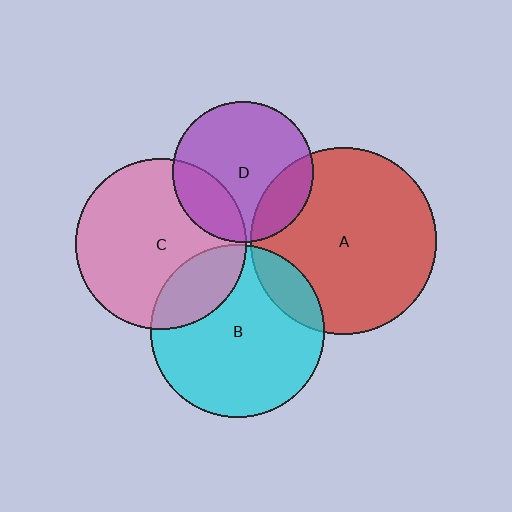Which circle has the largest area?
Circle A (red).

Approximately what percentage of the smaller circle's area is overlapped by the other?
Approximately 20%.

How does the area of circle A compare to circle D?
Approximately 1.7 times.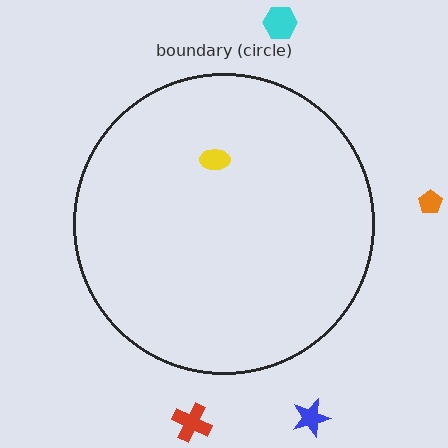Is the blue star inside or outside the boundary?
Outside.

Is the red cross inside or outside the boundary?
Outside.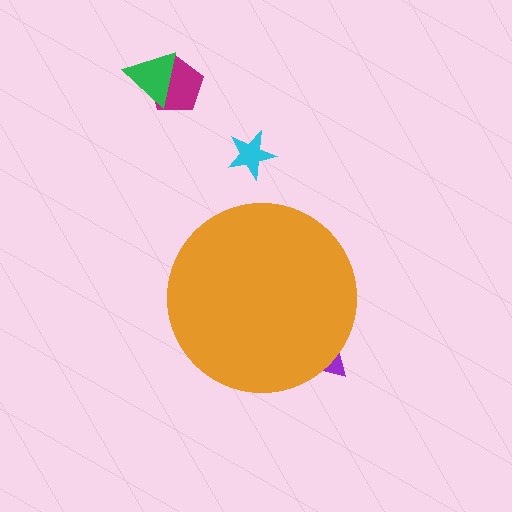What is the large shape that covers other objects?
An orange circle.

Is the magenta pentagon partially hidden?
No, the magenta pentagon is fully visible.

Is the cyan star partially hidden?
No, the cyan star is fully visible.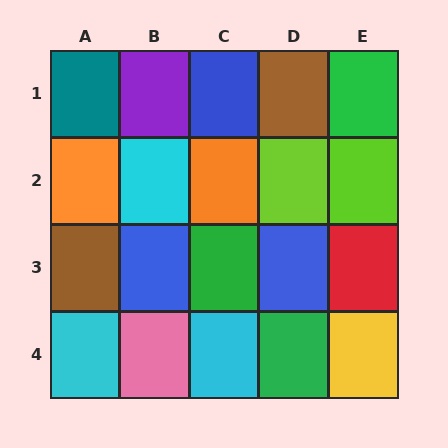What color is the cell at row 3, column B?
Blue.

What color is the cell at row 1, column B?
Purple.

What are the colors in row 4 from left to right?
Cyan, pink, cyan, green, yellow.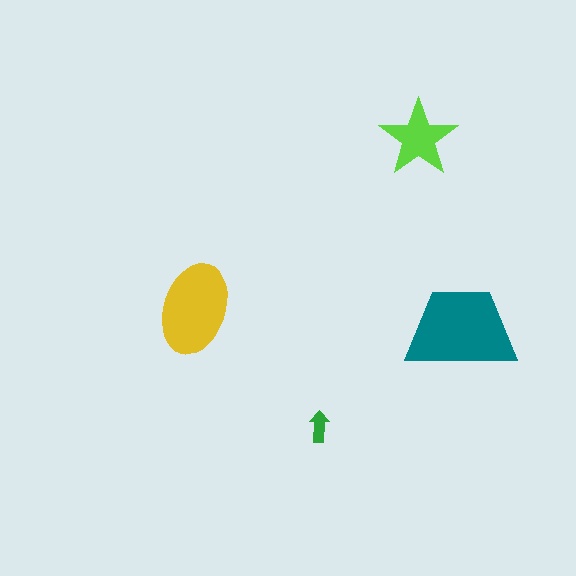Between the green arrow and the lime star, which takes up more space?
The lime star.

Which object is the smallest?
The green arrow.